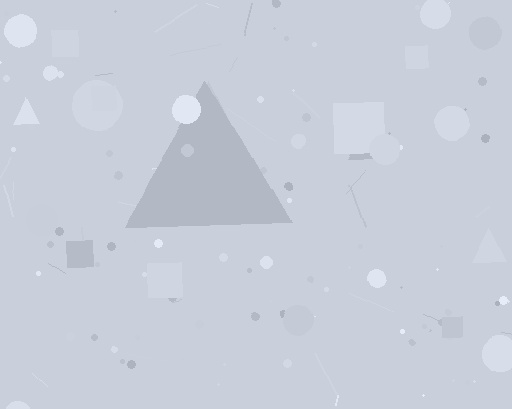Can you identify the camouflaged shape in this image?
The camouflaged shape is a triangle.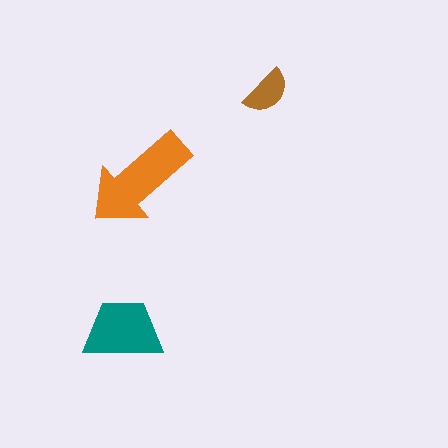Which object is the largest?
The orange arrow.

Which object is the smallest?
The brown semicircle.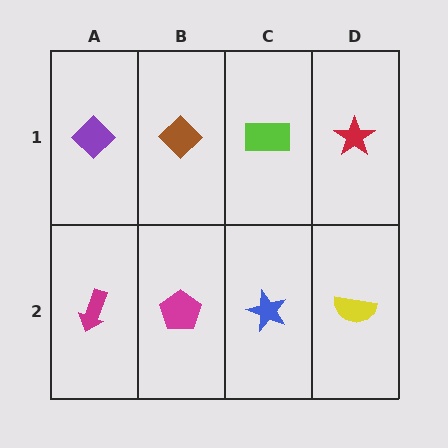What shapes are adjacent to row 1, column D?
A yellow semicircle (row 2, column D), a lime rectangle (row 1, column C).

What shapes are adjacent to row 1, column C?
A blue star (row 2, column C), a brown diamond (row 1, column B), a red star (row 1, column D).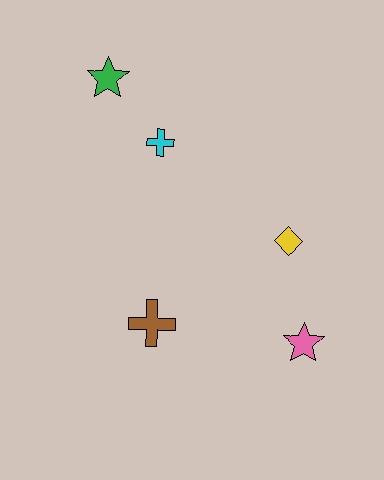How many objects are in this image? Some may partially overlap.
There are 5 objects.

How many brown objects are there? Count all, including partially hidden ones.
There is 1 brown object.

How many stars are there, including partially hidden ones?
There are 2 stars.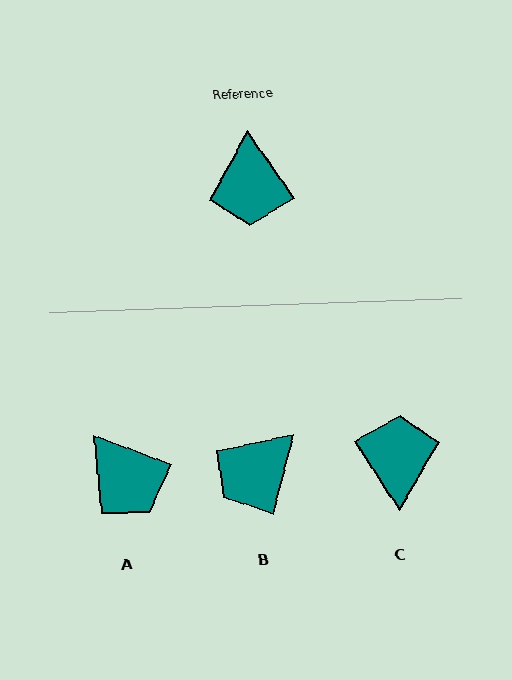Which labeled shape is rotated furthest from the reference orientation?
C, about 178 degrees away.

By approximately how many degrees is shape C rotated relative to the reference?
Approximately 178 degrees counter-clockwise.